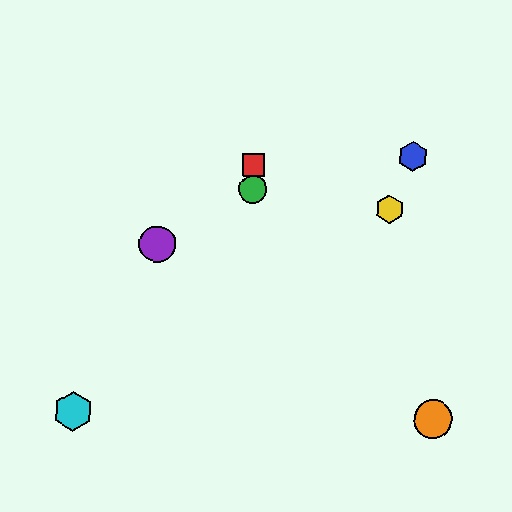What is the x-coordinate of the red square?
The red square is at x≈254.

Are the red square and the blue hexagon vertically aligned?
No, the red square is at x≈254 and the blue hexagon is at x≈413.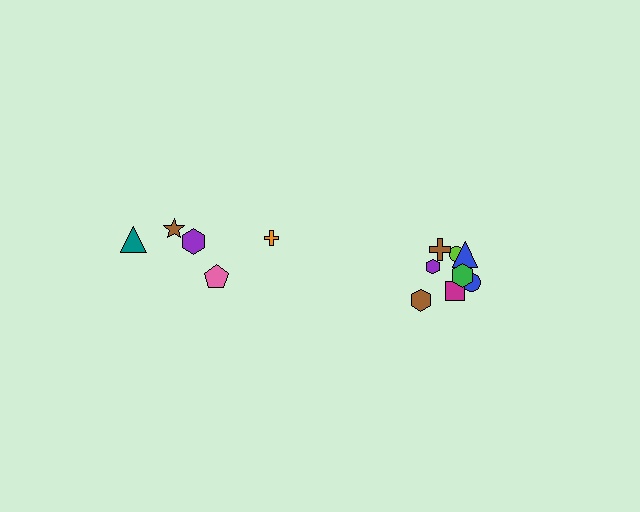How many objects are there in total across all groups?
There are 13 objects.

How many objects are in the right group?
There are 8 objects.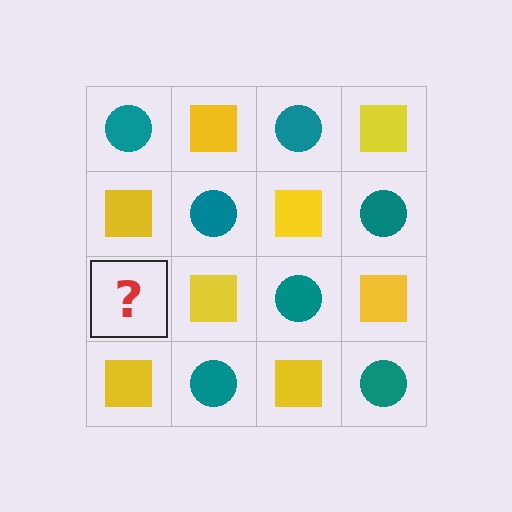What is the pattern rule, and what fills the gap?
The rule is that it alternates teal circle and yellow square in a checkerboard pattern. The gap should be filled with a teal circle.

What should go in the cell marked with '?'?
The missing cell should contain a teal circle.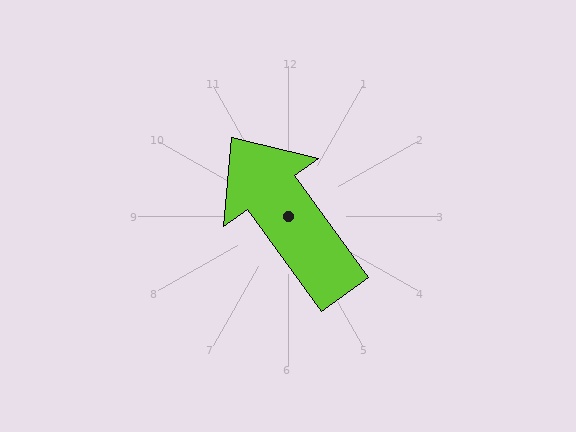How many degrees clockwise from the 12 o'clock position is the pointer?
Approximately 324 degrees.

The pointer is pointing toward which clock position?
Roughly 11 o'clock.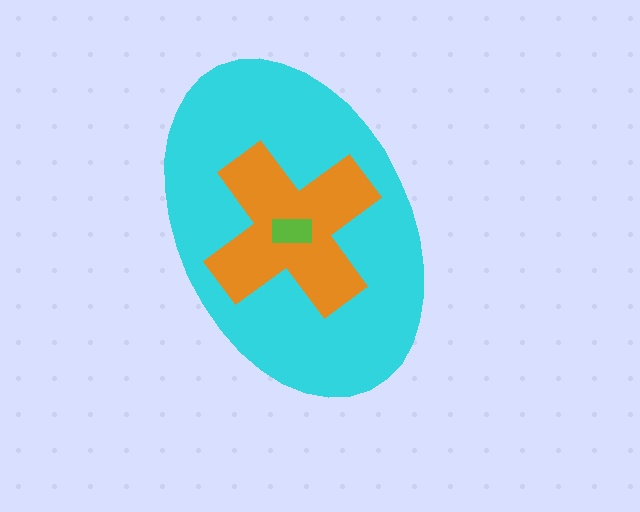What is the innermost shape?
The lime rectangle.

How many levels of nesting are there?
3.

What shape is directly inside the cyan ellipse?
The orange cross.